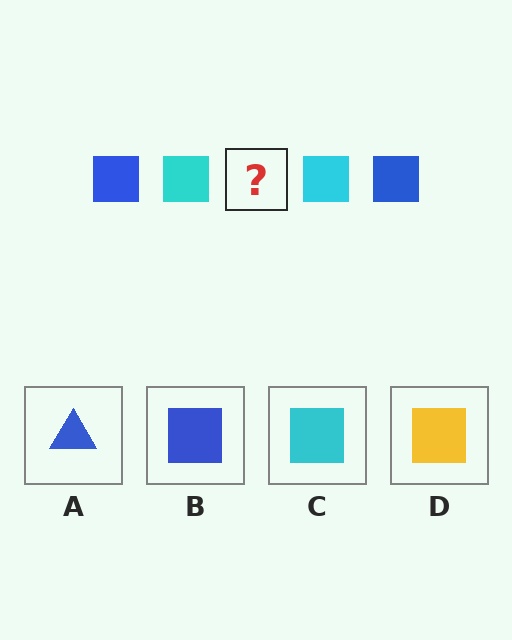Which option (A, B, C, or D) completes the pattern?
B.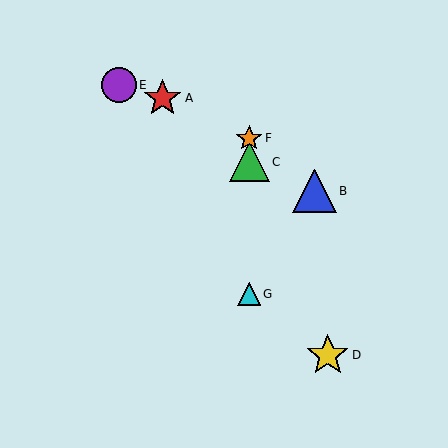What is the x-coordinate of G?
Object G is at x≈249.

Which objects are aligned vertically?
Objects C, F, G are aligned vertically.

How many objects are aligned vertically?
3 objects (C, F, G) are aligned vertically.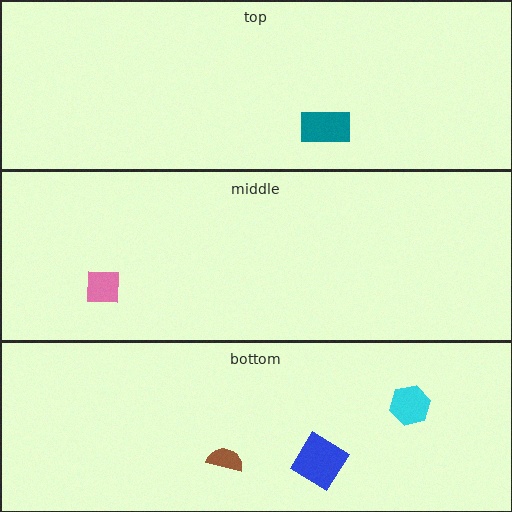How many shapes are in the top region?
1.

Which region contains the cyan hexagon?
The bottom region.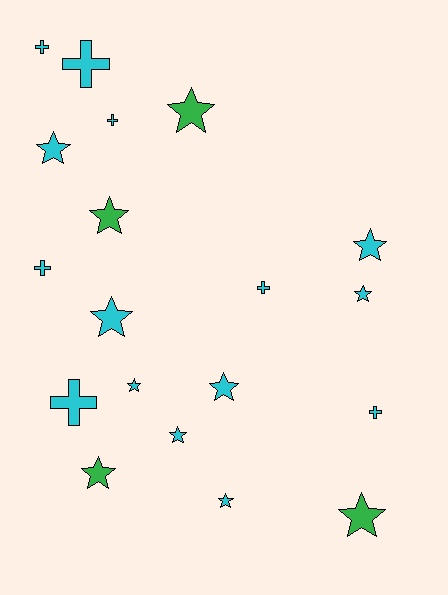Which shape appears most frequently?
Star, with 12 objects.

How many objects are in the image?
There are 19 objects.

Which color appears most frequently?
Cyan, with 15 objects.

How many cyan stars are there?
There are 8 cyan stars.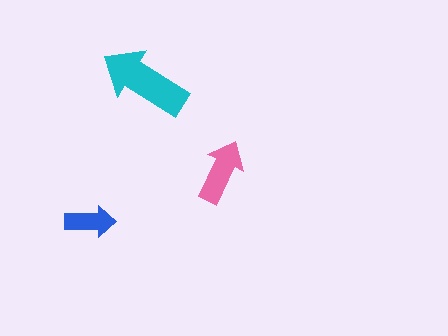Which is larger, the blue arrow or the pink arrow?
The pink one.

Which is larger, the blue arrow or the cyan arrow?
The cyan one.